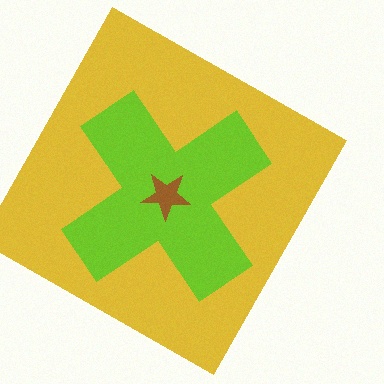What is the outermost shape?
The yellow square.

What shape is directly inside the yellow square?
The lime cross.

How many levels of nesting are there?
3.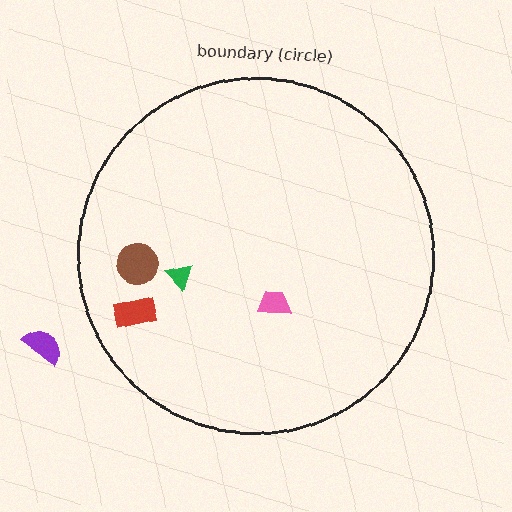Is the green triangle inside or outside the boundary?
Inside.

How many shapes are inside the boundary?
4 inside, 1 outside.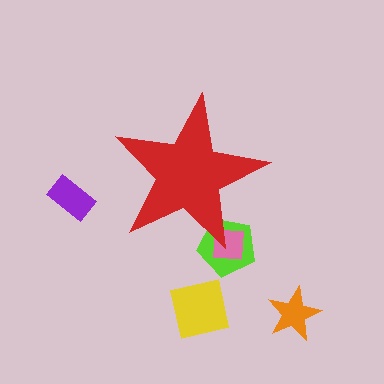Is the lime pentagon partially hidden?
Yes, the lime pentagon is partially hidden behind the red star.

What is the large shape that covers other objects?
A red star.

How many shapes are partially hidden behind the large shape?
2 shapes are partially hidden.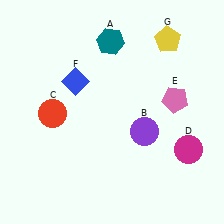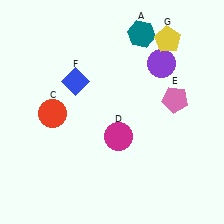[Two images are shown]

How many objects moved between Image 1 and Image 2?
3 objects moved between the two images.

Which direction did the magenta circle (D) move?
The magenta circle (D) moved left.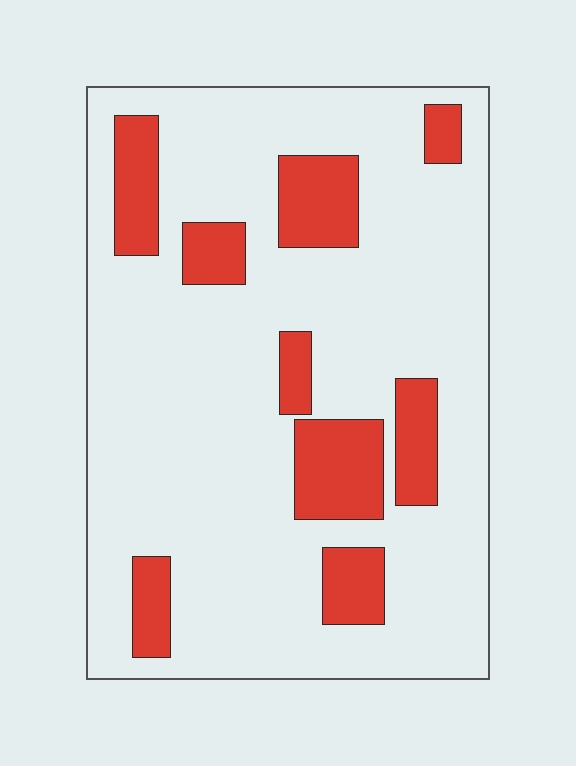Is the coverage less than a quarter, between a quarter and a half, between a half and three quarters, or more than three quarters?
Less than a quarter.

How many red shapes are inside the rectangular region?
9.